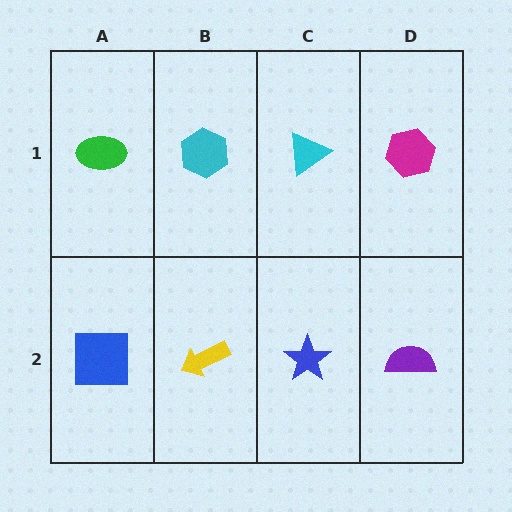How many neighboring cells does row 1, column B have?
3.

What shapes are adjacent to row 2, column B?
A cyan hexagon (row 1, column B), a blue square (row 2, column A), a blue star (row 2, column C).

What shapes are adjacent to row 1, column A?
A blue square (row 2, column A), a cyan hexagon (row 1, column B).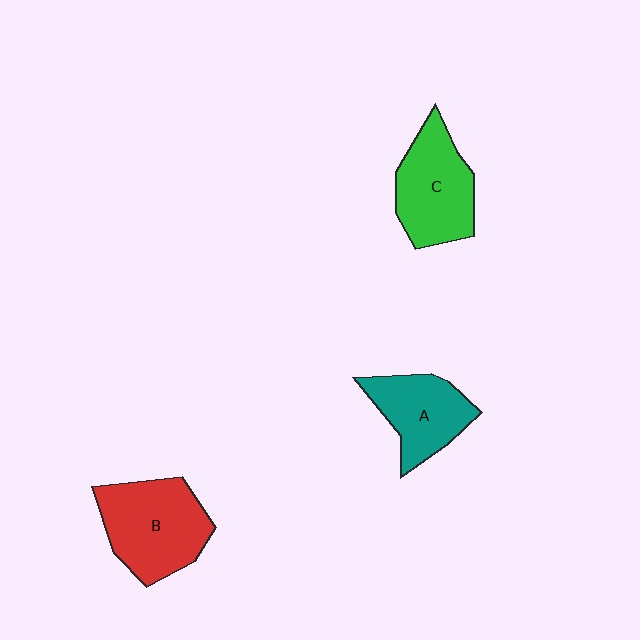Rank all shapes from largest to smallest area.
From largest to smallest: B (red), C (green), A (teal).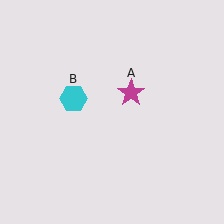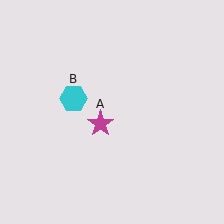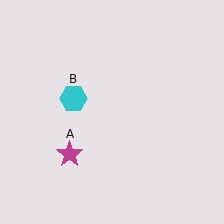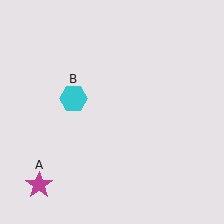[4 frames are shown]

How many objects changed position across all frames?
1 object changed position: magenta star (object A).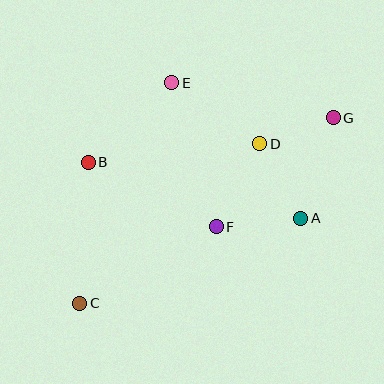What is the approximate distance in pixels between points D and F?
The distance between D and F is approximately 94 pixels.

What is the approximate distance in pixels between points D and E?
The distance between D and E is approximately 107 pixels.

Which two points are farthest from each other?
Points C and G are farthest from each other.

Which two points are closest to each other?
Points D and G are closest to each other.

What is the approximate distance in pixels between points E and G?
The distance between E and G is approximately 165 pixels.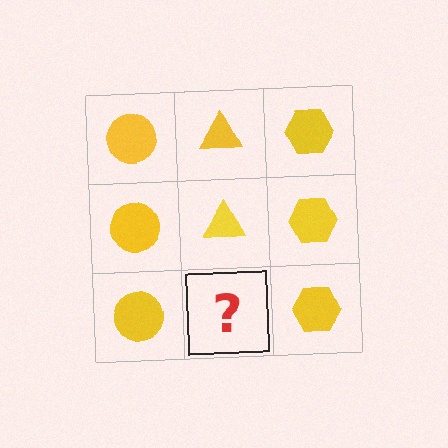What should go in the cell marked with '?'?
The missing cell should contain a yellow triangle.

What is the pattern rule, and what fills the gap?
The rule is that each column has a consistent shape. The gap should be filled with a yellow triangle.